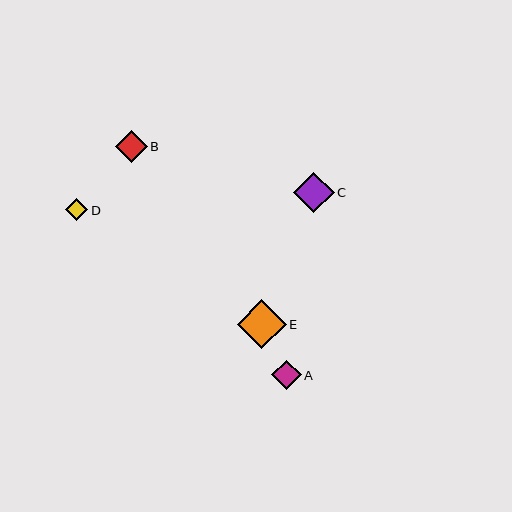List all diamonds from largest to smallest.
From largest to smallest: E, C, B, A, D.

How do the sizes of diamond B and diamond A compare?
Diamond B and diamond A are approximately the same size.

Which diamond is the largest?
Diamond E is the largest with a size of approximately 49 pixels.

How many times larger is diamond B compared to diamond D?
Diamond B is approximately 1.4 times the size of diamond D.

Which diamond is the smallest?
Diamond D is the smallest with a size of approximately 22 pixels.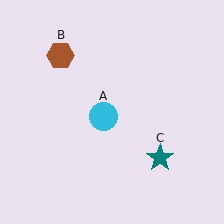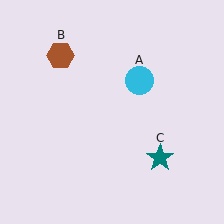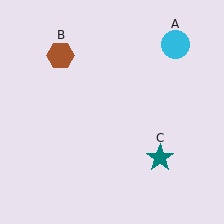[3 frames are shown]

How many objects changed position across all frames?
1 object changed position: cyan circle (object A).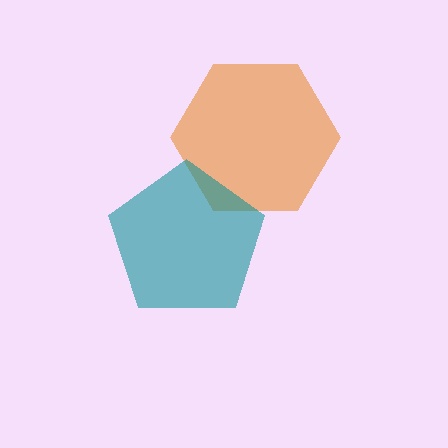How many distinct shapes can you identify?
There are 2 distinct shapes: an orange hexagon, a teal pentagon.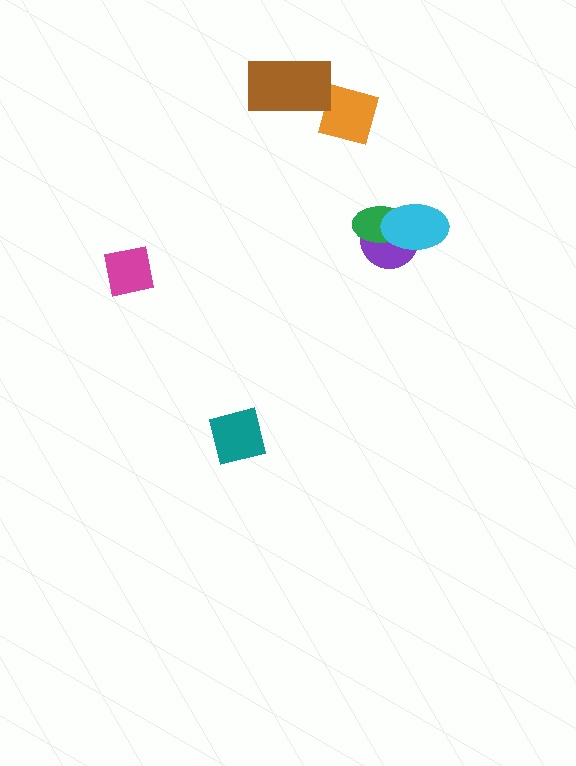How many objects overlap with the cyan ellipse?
2 objects overlap with the cyan ellipse.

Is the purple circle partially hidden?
Yes, it is partially covered by another shape.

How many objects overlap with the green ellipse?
2 objects overlap with the green ellipse.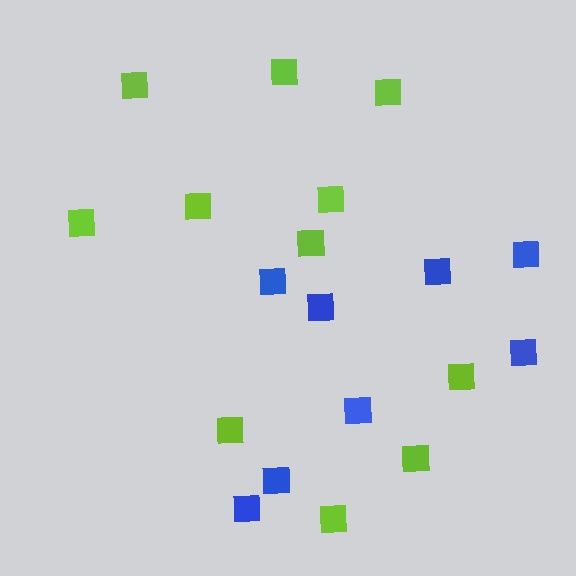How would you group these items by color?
There are 2 groups: one group of lime squares (11) and one group of blue squares (8).